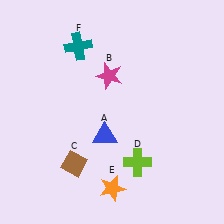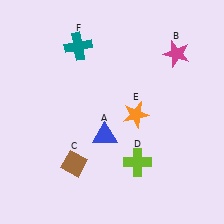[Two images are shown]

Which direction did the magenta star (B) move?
The magenta star (B) moved right.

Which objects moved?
The objects that moved are: the magenta star (B), the orange star (E).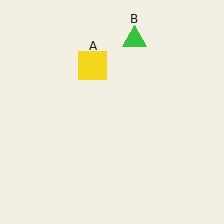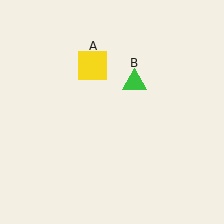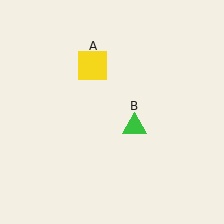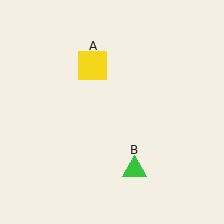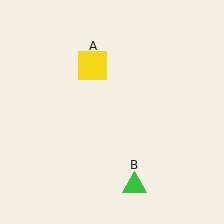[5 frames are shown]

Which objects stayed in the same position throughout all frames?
Yellow square (object A) remained stationary.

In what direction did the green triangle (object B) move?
The green triangle (object B) moved down.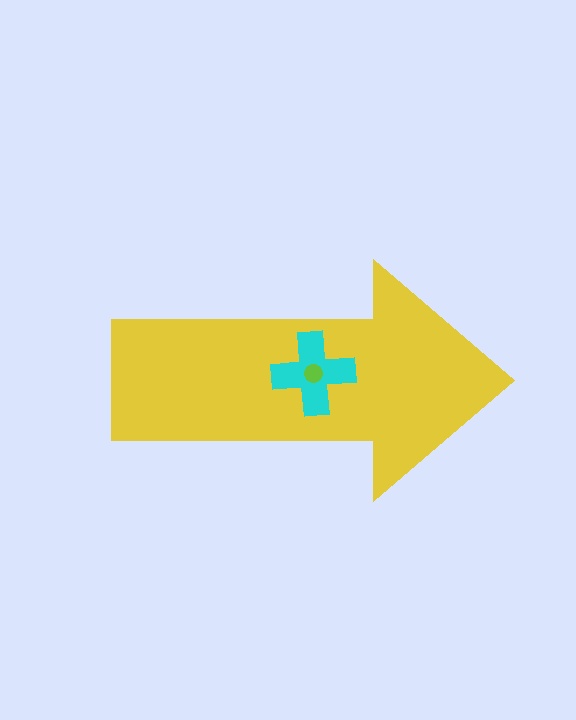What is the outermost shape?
The yellow arrow.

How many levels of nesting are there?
3.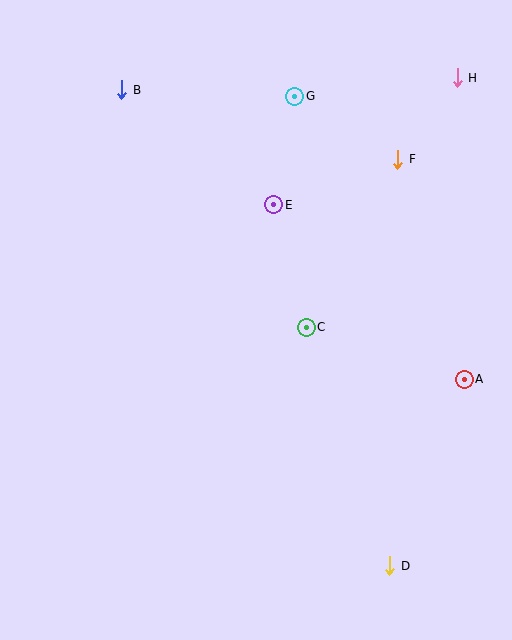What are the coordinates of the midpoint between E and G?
The midpoint between E and G is at (284, 151).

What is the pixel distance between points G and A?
The distance between G and A is 330 pixels.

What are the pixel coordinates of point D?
Point D is at (390, 566).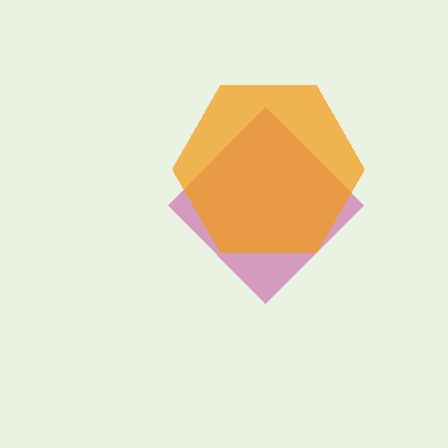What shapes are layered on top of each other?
The layered shapes are: a magenta diamond, an orange hexagon.